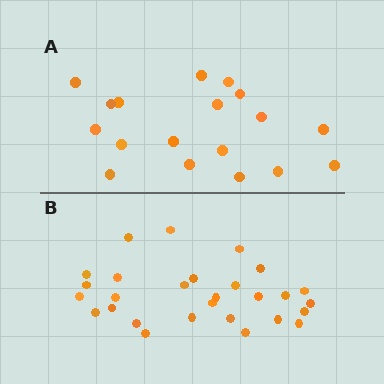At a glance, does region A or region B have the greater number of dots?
Region B (the bottom region) has more dots.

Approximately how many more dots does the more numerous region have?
Region B has roughly 10 or so more dots than region A.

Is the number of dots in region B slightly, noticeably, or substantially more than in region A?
Region B has substantially more. The ratio is roughly 1.6 to 1.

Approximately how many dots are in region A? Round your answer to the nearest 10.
About 20 dots. (The exact count is 18, which rounds to 20.)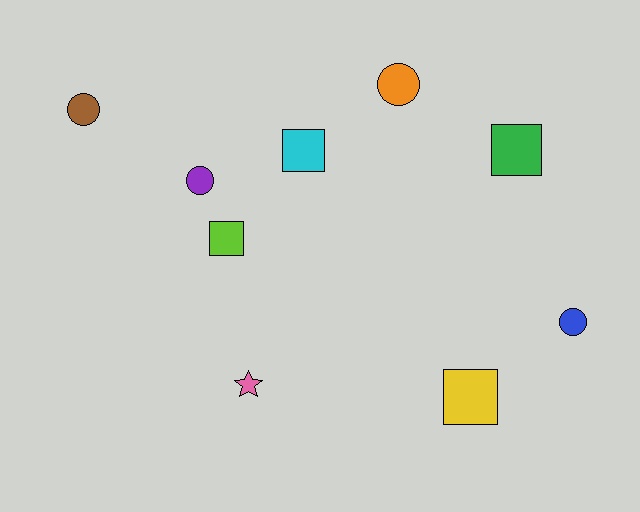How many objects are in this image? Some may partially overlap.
There are 9 objects.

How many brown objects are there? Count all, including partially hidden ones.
There is 1 brown object.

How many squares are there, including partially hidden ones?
There are 4 squares.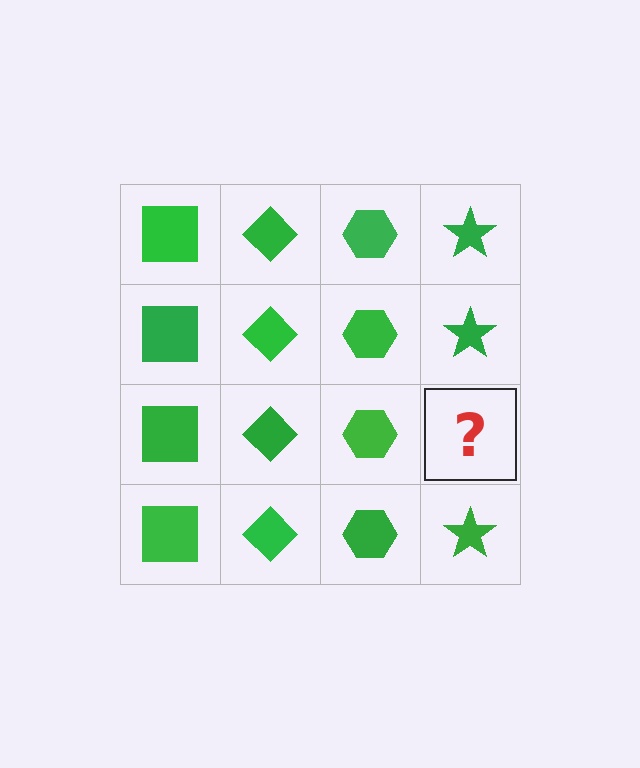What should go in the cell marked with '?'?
The missing cell should contain a green star.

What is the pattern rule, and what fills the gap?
The rule is that each column has a consistent shape. The gap should be filled with a green star.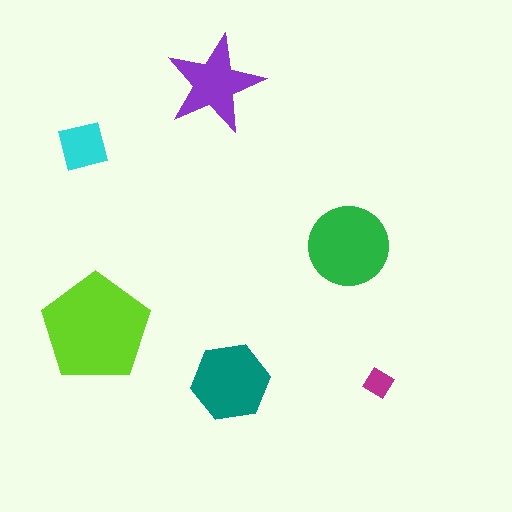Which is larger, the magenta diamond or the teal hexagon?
The teal hexagon.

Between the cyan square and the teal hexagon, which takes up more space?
The teal hexagon.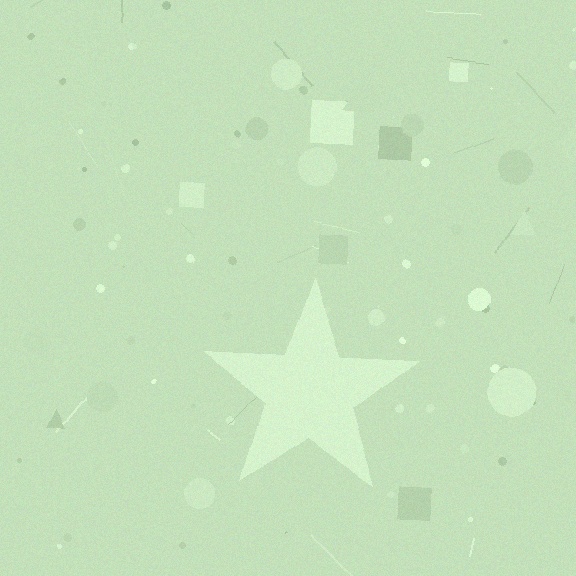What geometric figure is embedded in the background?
A star is embedded in the background.